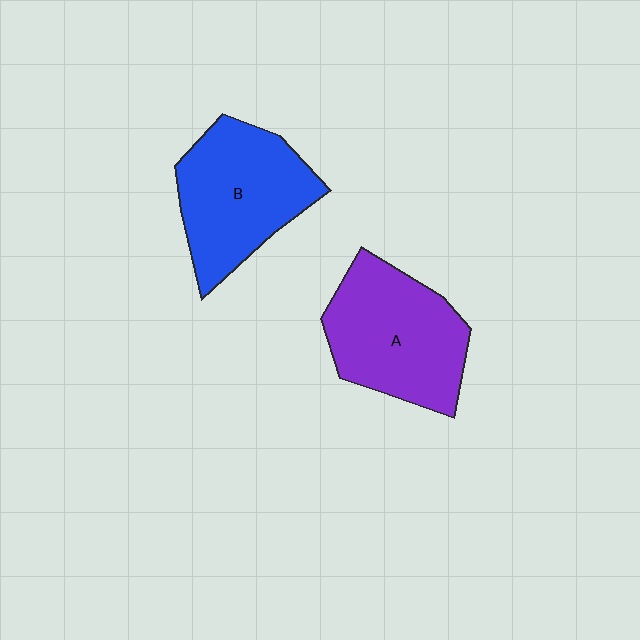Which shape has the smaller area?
Shape B (blue).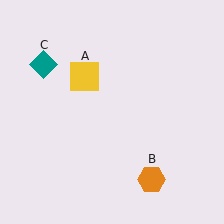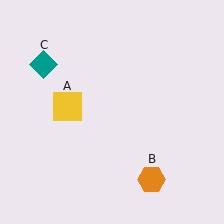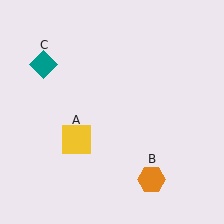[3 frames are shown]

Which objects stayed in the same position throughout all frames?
Orange hexagon (object B) and teal diamond (object C) remained stationary.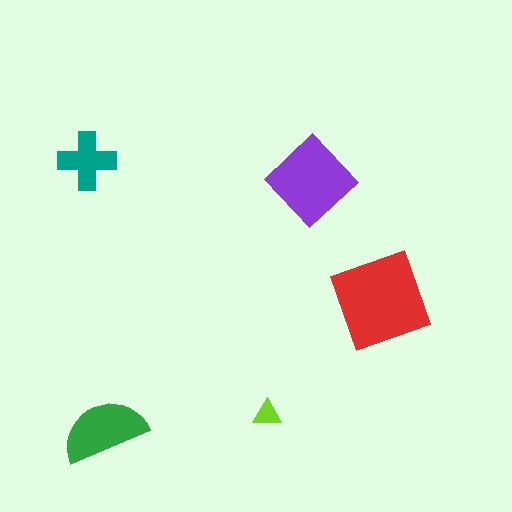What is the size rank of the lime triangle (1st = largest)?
5th.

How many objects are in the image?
There are 5 objects in the image.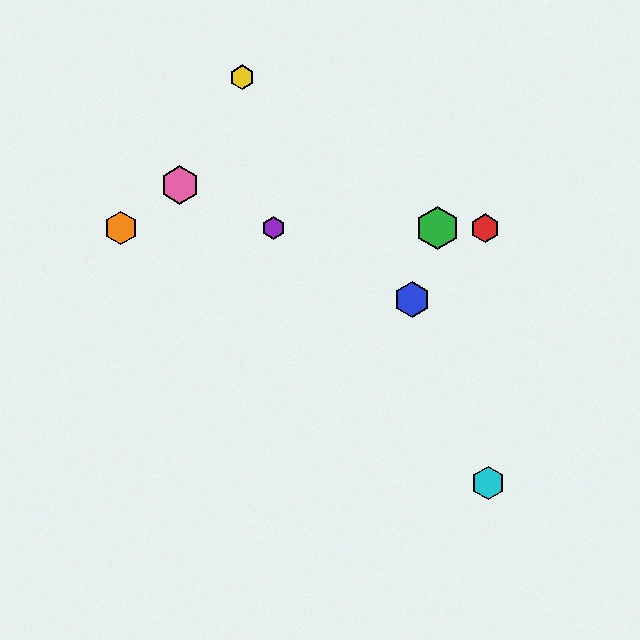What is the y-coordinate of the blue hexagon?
The blue hexagon is at y≈299.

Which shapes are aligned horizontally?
The red hexagon, the green hexagon, the purple hexagon, the orange hexagon are aligned horizontally.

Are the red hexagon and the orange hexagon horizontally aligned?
Yes, both are at y≈228.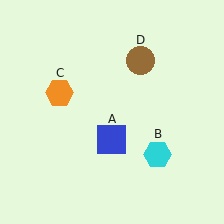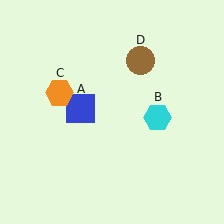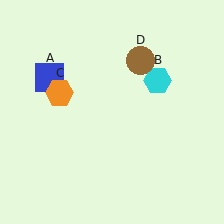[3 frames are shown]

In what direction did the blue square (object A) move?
The blue square (object A) moved up and to the left.